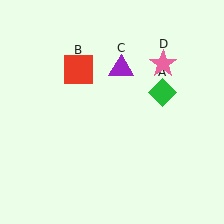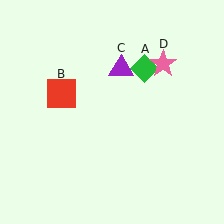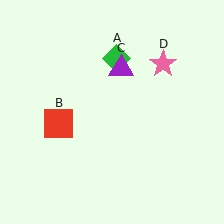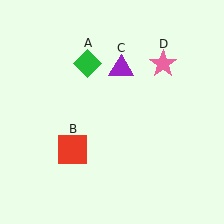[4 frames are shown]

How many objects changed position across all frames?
2 objects changed position: green diamond (object A), red square (object B).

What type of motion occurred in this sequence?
The green diamond (object A), red square (object B) rotated counterclockwise around the center of the scene.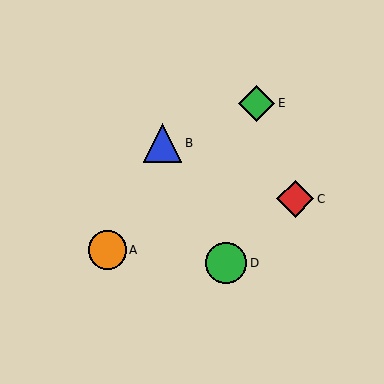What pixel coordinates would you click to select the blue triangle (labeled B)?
Click at (163, 143) to select the blue triangle B.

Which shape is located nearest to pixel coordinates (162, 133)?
The blue triangle (labeled B) at (163, 143) is nearest to that location.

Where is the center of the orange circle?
The center of the orange circle is at (107, 250).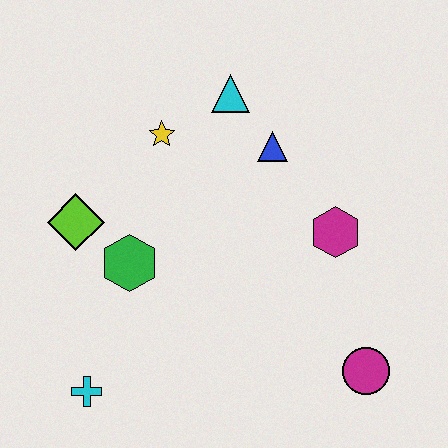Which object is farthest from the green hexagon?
The magenta circle is farthest from the green hexagon.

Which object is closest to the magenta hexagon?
The blue triangle is closest to the magenta hexagon.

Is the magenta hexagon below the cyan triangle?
Yes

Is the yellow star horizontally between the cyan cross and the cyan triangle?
Yes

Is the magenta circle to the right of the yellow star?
Yes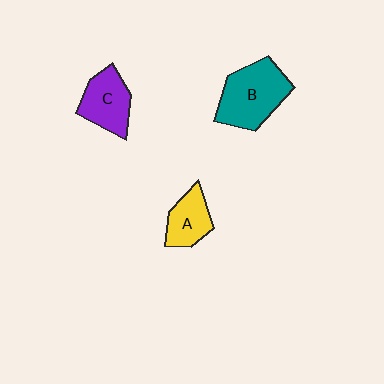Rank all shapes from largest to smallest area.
From largest to smallest: B (teal), C (purple), A (yellow).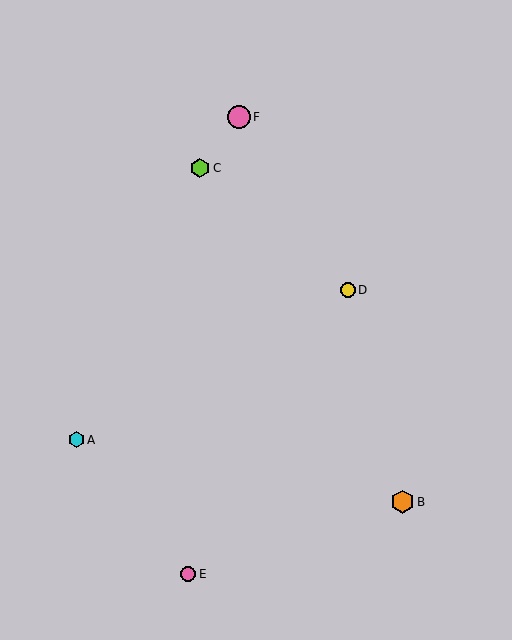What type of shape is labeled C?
Shape C is a lime hexagon.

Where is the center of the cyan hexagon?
The center of the cyan hexagon is at (76, 440).